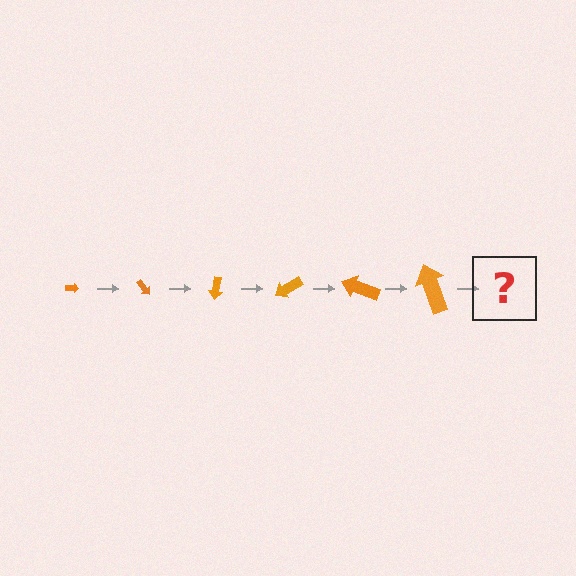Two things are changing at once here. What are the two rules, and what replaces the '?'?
The two rules are that the arrow grows larger each step and it rotates 50 degrees each step. The '?' should be an arrow, larger than the previous one and rotated 300 degrees from the start.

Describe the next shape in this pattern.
It should be an arrow, larger than the previous one and rotated 300 degrees from the start.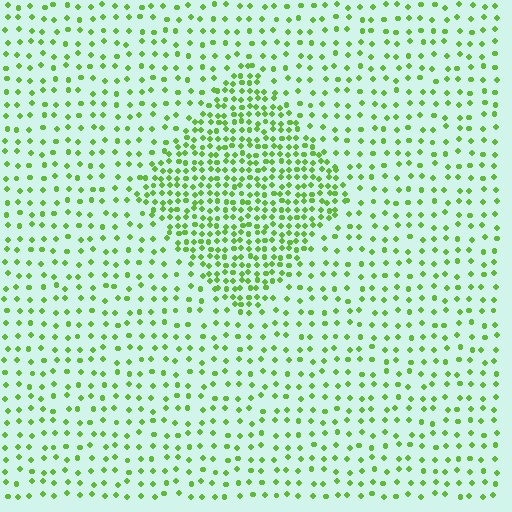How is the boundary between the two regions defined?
The boundary is defined by a change in element density (approximately 2.4x ratio). All elements are the same color, size, and shape.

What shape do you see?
I see a diamond.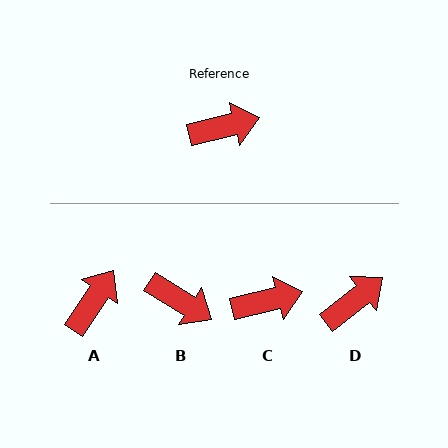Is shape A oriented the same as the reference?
No, it is off by about 42 degrees.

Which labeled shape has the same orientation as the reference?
C.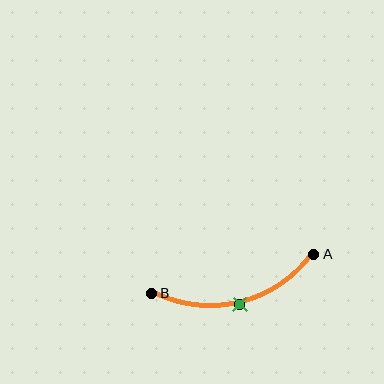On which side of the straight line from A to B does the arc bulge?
The arc bulges below the straight line connecting A and B.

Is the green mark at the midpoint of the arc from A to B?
Yes. The green mark lies on the arc at equal arc-length from both A and B — it is the arc midpoint.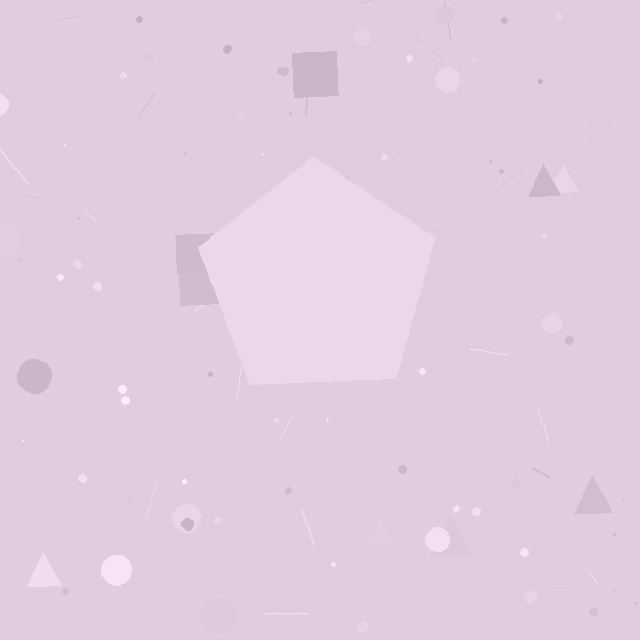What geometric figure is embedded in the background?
A pentagon is embedded in the background.